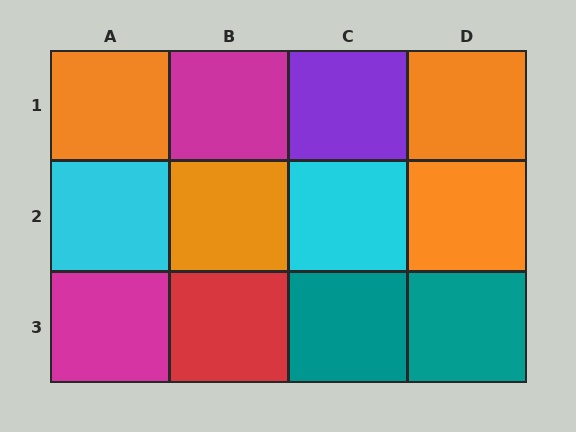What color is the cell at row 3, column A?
Magenta.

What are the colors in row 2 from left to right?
Cyan, orange, cyan, orange.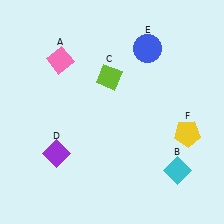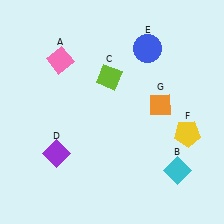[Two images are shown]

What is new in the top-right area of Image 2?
An orange diamond (G) was added in the top-right area of Image 2.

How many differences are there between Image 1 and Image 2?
There is 1 difference between the two images.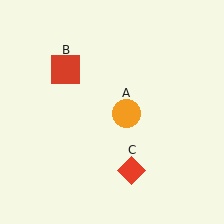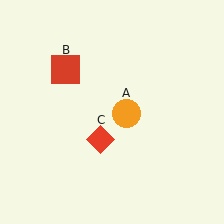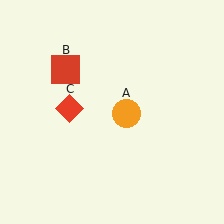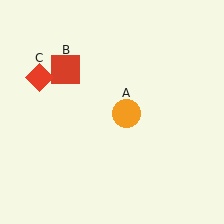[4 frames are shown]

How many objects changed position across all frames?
1 object changed position: red diamond (object C).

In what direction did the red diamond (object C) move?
The red diamond (object C) moved up and to the left.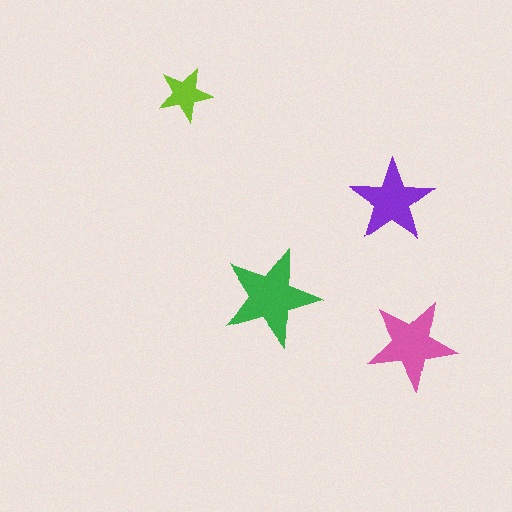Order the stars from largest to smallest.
the green one, the pink one, the purple one, the lime one.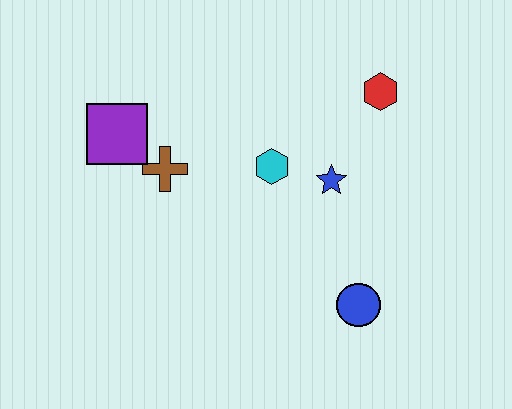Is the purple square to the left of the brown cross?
Yes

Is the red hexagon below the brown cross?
No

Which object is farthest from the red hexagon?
The purple square is farthest from the red hexagon.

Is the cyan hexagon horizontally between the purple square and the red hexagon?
Yes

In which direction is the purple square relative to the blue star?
The purple square is to the left of the blue star.